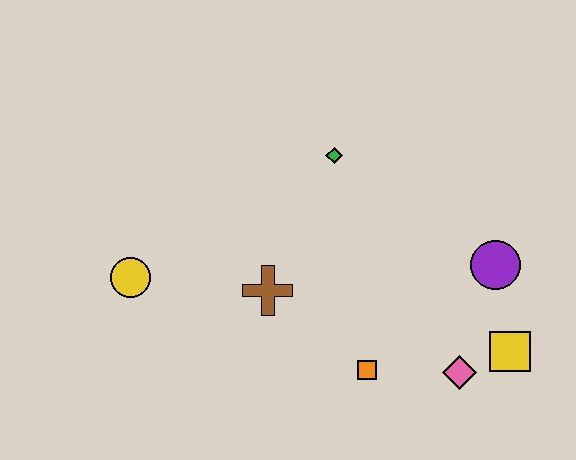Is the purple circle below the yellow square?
No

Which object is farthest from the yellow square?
The yellow circle is farthest from the yellow square.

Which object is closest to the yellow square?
The pink diamond is closest to the yellow square.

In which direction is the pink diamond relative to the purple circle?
The pink diamond is below the purple circle.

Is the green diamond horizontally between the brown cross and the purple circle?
Yes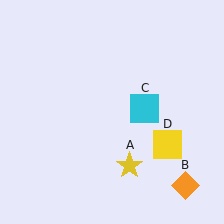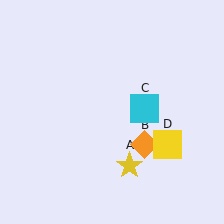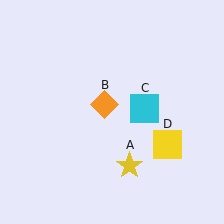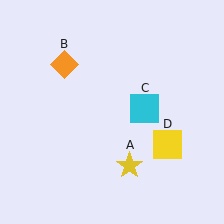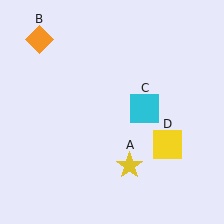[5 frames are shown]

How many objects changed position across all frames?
1 object changed position: orange diamond (object B).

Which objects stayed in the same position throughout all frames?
Yellow star (object A) and cyan square (object C) and yellow square (object D) remained stationary.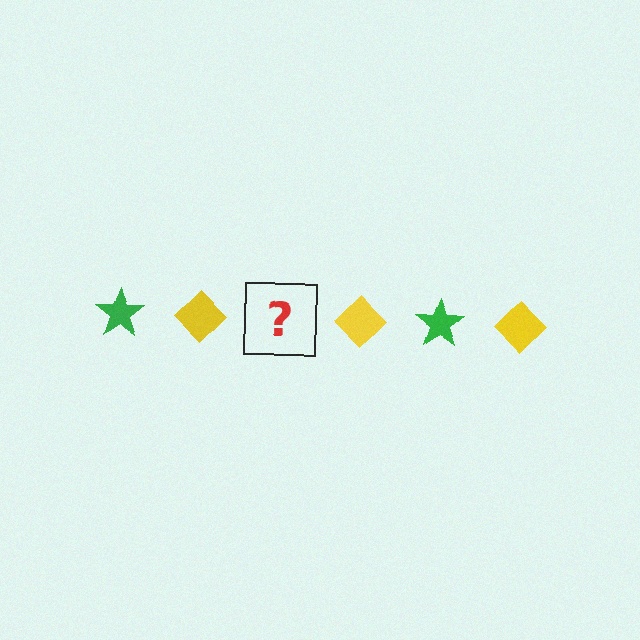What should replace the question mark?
The question mark should be replaced with a green star.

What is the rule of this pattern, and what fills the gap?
The rule is that the pattern alternates between green star and yellow diamond. The gap should be filled with a green star.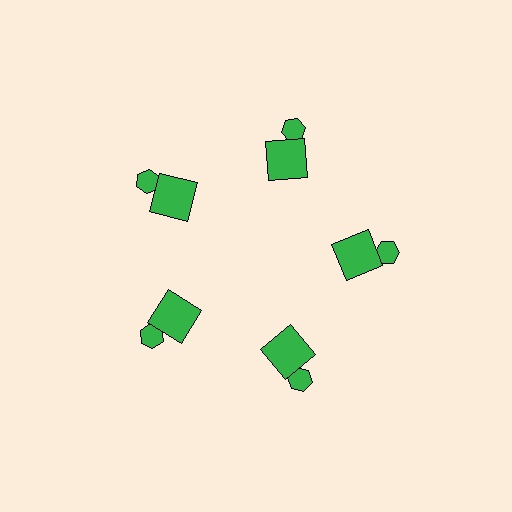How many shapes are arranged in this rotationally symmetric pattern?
There are 10 shapes, arranged in 5 groups of 2.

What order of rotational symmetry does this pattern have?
This pattern has 5-fold rotational symmetry.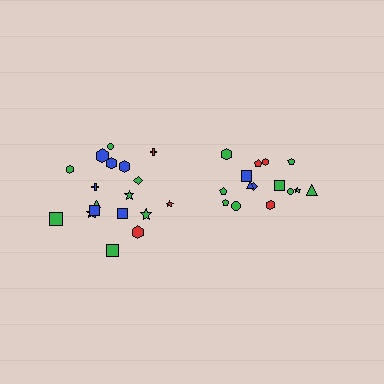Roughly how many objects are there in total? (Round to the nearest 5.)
Roughly 35 objects in total.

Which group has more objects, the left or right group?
The left group.